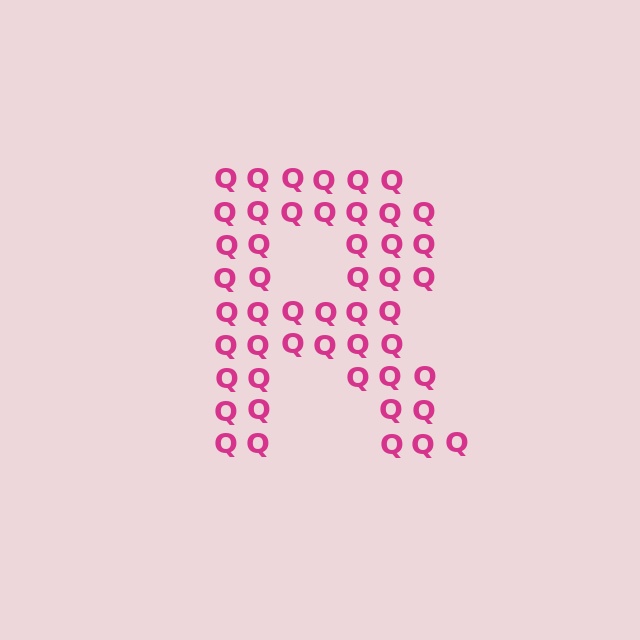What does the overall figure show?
The overall figure shows the letter R.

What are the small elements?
The small elements are letter Q's.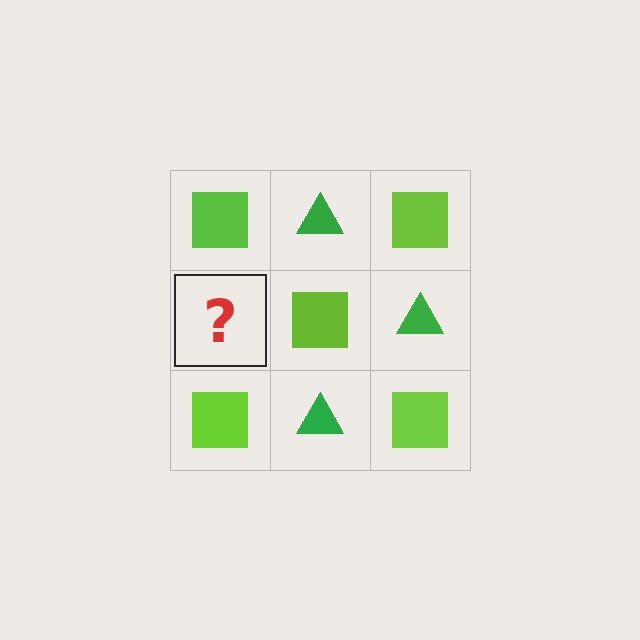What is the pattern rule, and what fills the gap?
The rule is that it alternates lime square and green triangle in a checkerboard pattern. The gap should be filled with a green triangle.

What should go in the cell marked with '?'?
The missing cell should contain a green triangle.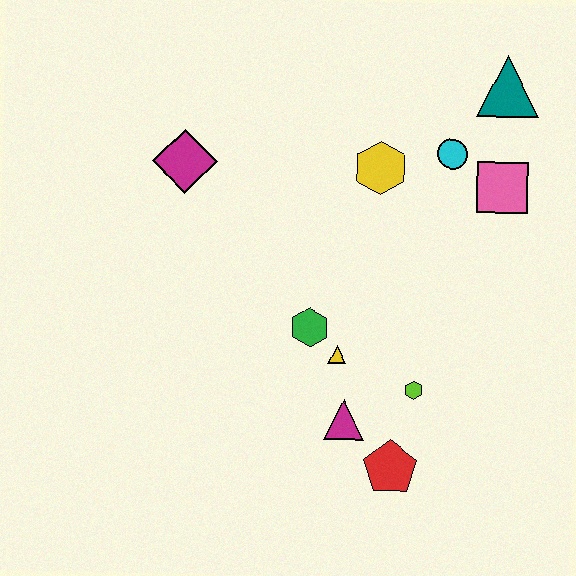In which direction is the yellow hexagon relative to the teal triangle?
The yellow hexagon is to the left of the teal triangle.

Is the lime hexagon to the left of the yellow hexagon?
No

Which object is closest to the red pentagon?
The magenta triangle is closest to the red pentagon.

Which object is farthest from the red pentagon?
The teal triangle is farthest from the red pentagon.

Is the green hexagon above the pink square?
No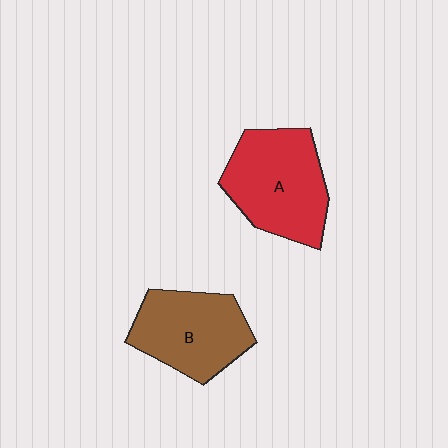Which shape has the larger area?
Shape A (red).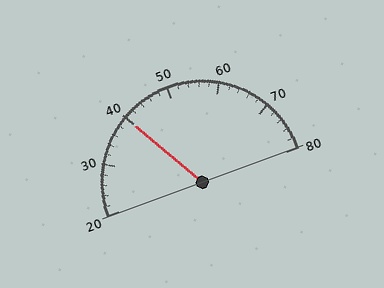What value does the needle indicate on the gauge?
The needle indicates approximately 40.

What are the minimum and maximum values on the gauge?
The gauge ranges from 20 to 80.